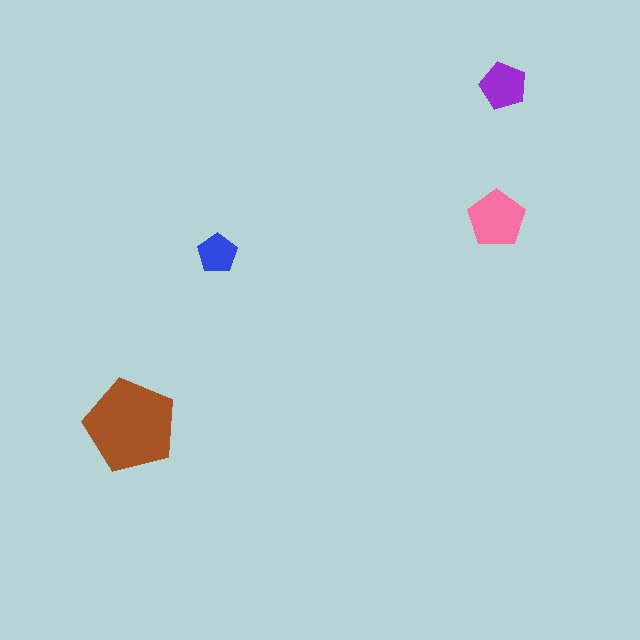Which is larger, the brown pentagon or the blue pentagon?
The brown one.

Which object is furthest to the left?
The brown pentagon is leftmost.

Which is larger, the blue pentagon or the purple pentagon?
The purple one.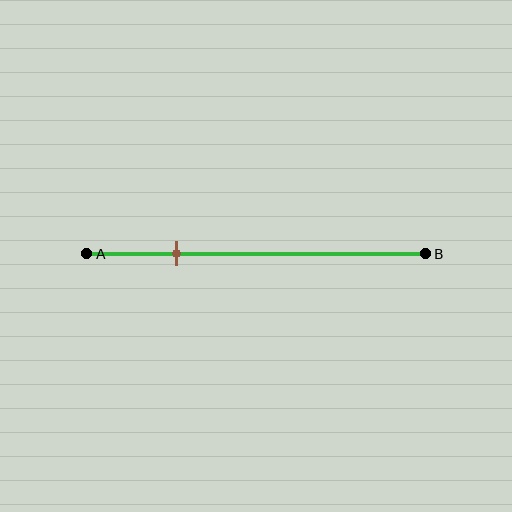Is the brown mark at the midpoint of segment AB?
No, the mark is at about 25% from A, not at the 50% midpoint.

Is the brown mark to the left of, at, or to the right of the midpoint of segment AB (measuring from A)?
The brown mark is to the left of the midpoint of segment AB.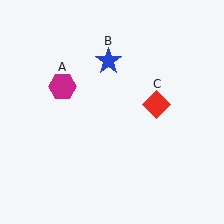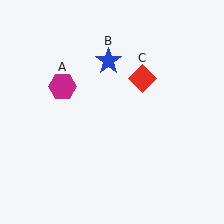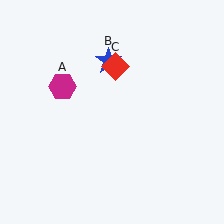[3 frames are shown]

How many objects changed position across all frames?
1 object changed position: red diamond (object C).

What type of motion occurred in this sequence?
The red diamond (object C) rotated counterclockwise around the center of the scene.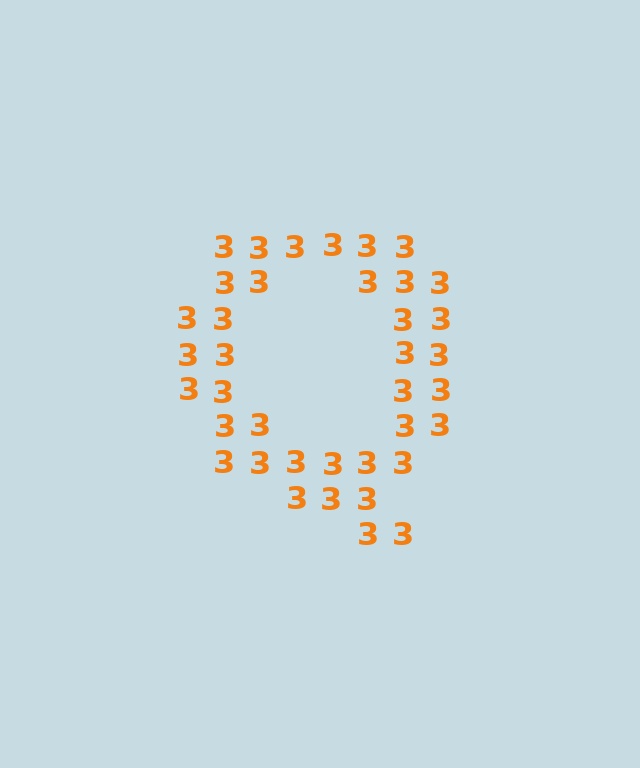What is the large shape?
The large shape is the letter Q.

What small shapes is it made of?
It is made of small digit 3's.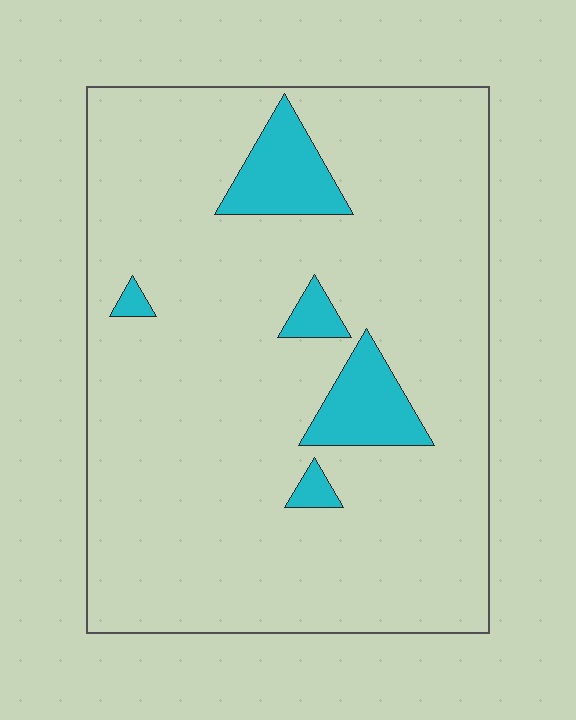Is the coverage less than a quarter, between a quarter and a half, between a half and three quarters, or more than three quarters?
Less than a quarter.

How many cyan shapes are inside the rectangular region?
5.